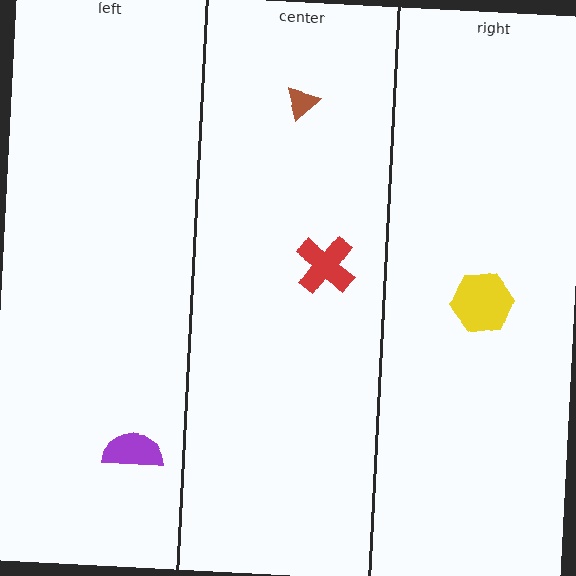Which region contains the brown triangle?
The center region.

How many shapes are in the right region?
1.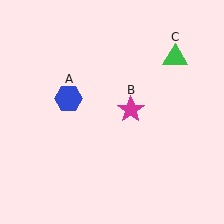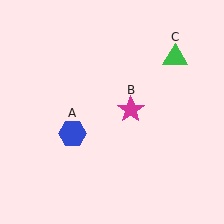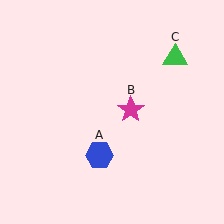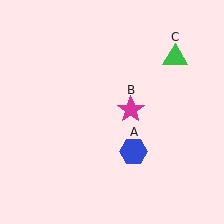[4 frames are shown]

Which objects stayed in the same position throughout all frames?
Magenta star (object B) and green triangle (object C) remained stationary.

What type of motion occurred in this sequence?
The blue hexagon (object A) rotated counterclockwise around the center of the scene.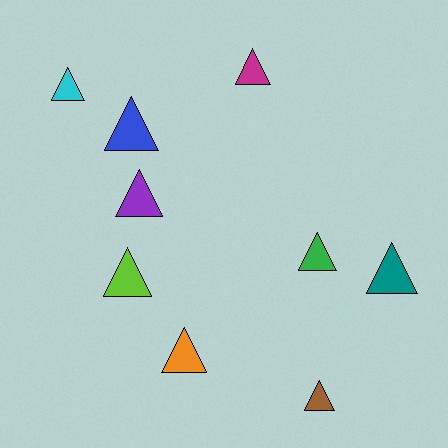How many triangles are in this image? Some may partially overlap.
There are 9 triangles.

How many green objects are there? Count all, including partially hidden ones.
There is 1 green object.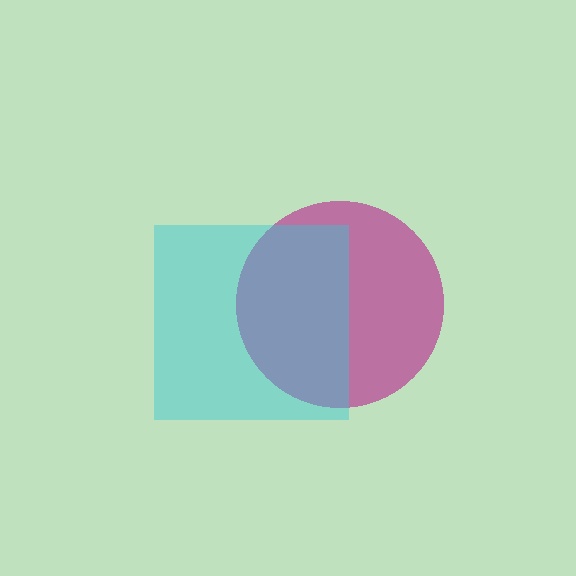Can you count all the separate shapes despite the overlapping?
Yes, there are 2 separate shapes.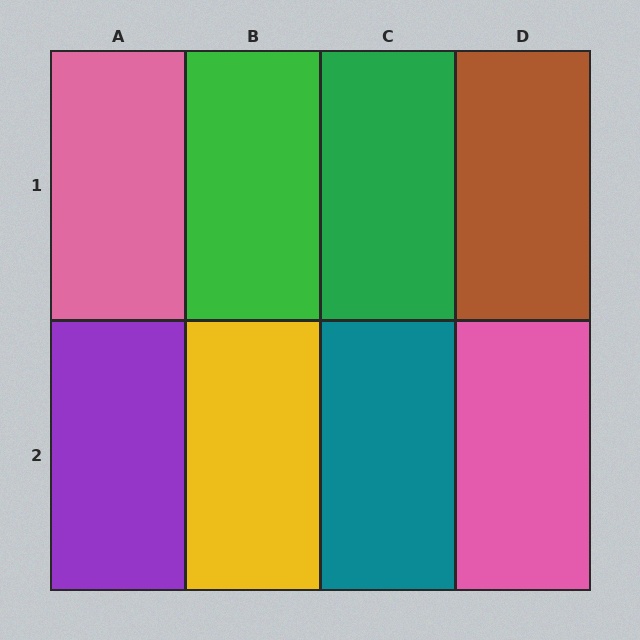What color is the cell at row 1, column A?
Pink.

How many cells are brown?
1 cell is brown.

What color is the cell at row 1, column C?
Green.